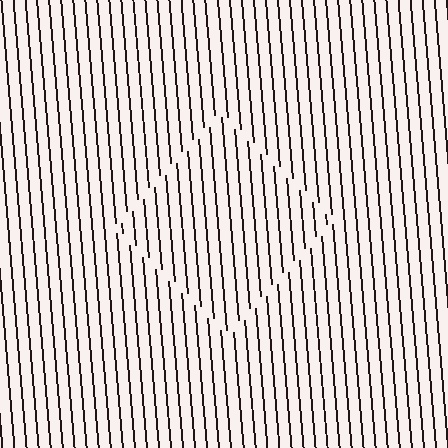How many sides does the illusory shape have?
4 sides — the line-ends trace a square.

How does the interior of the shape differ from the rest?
The interior of the shape contains the same grating, shifted by half a period — the contour is defined by the phase discontinuity where line-ends from the inner and outer gratings abut.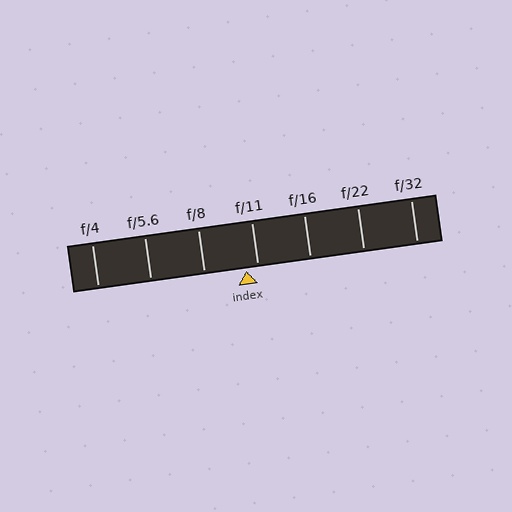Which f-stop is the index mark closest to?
The index mark is closest to f/11.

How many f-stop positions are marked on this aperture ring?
There are 7 f-stop positions marked.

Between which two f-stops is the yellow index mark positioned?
The index mark is between f/8 and f/11.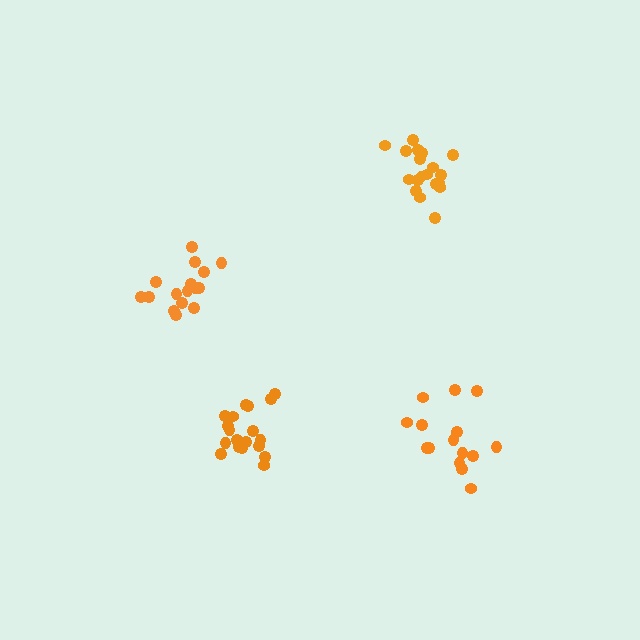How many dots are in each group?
Group 1: 19 dots, Group 2: 19 dots, Group 3: 15 dots, Group 4: 16 dots (69 total).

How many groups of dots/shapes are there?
There are 4 groups.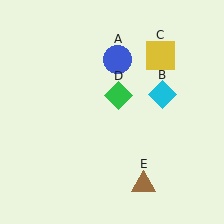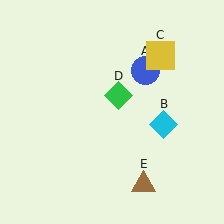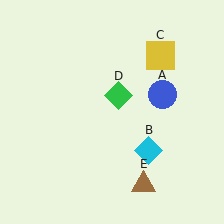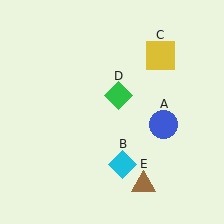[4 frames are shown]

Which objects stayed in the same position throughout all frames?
Yellow square (object C) and green diamond (object D) and brown triangle (object E) remained stationary.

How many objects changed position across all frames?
2 objects changed position: blue circle (object A), cyan diamond (object B).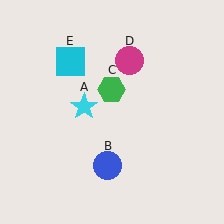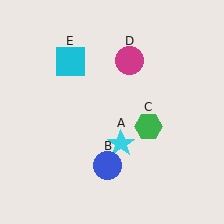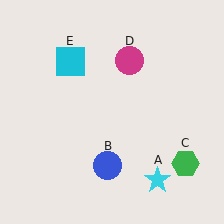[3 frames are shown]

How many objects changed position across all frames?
2 objects changed position: cyan star (object A), green hexagon (object C).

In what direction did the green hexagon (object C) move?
The green hexagon (object C) moved down and to the right.